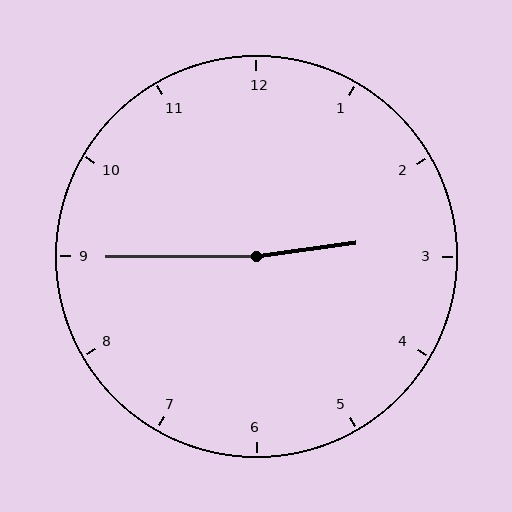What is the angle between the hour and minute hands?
Approximately 172 degrees.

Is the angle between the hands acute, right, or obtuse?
It is obtuse.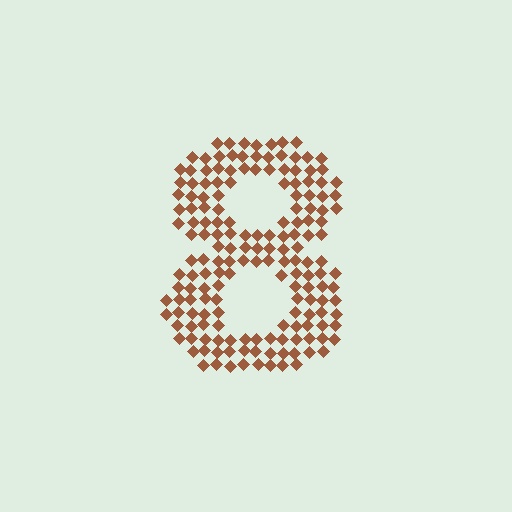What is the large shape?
The large shape is the digit 8.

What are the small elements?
The small elements are diamonds.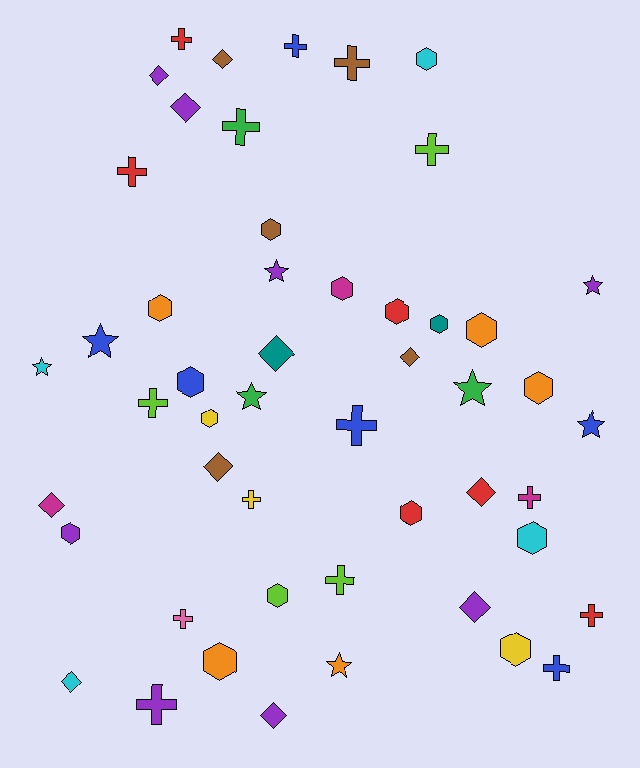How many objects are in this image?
There are 50 objects.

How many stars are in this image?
There are 8 stars.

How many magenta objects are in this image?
There are 3 magenta objects.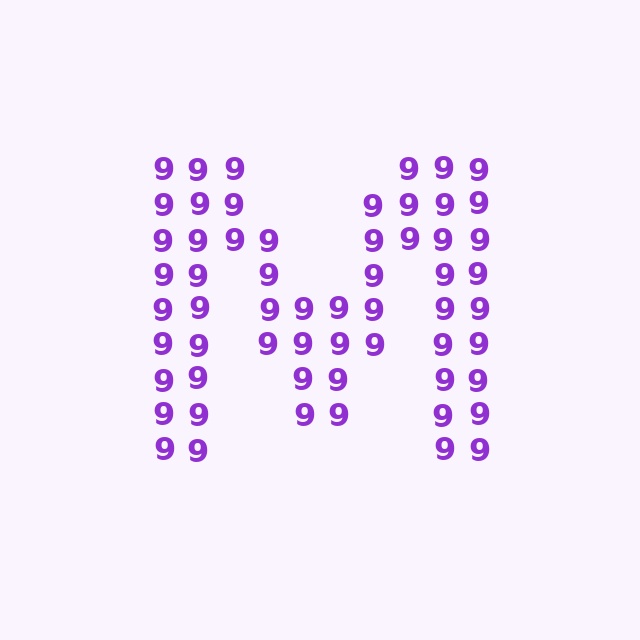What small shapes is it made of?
It is made of small digit 9's.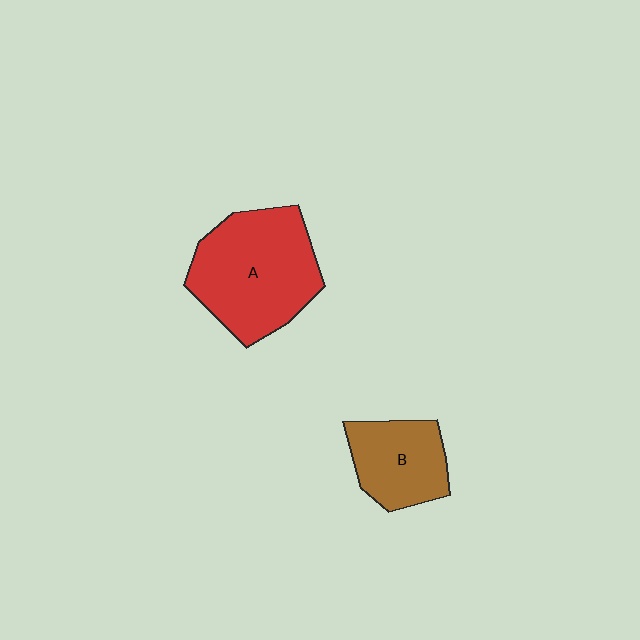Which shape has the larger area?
Shape A (red).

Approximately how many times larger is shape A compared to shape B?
Approximately 1.7 times.